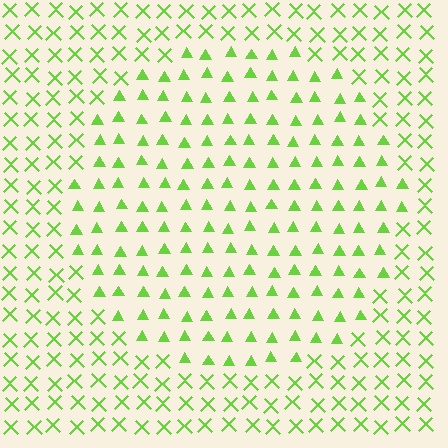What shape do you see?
I see a circle.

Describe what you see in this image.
The image is filled with small lime elements arranged in a uniform grid. A circle-shaped region contains triangles, while the surrounding area contains X marks. The boundary is defined purely by the change in element shape.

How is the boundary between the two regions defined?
The boundary is defined by a change in element shape: triangles inside vs. X marks outside. All elements share the same color and spacing.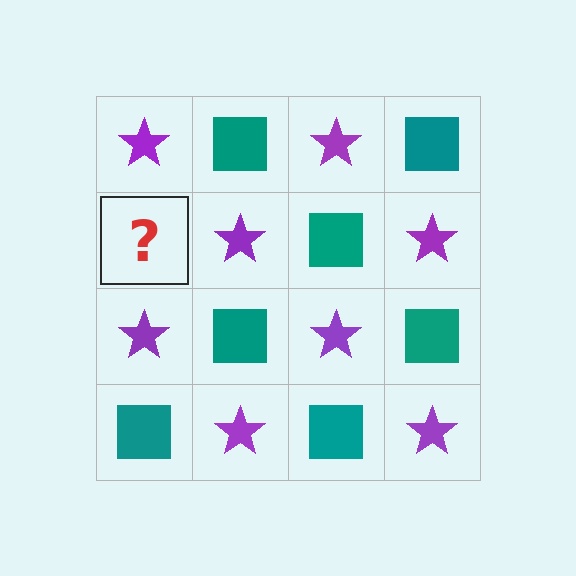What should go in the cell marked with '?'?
The missing cell should contain a teal square.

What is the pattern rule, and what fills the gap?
The rule is that it alternates purple star and teal square in a checkerboard pattern. The gap should be filled with a teal square.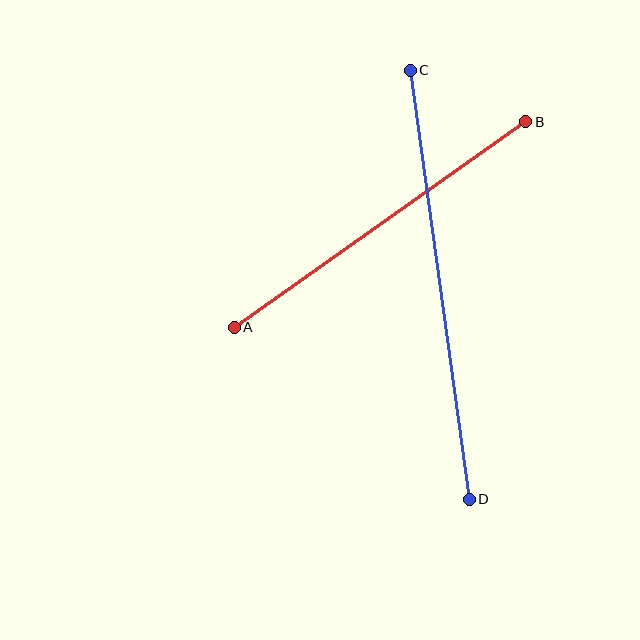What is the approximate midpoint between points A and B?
The midpoint is at approximately (380, 225) pixels.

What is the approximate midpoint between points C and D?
The midpoint is at approximately (440, 285) pixels.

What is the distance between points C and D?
The distance is approximately 433 pixels.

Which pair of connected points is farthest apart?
Points C and D are farthest apart.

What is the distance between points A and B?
The distance is approximately 356 pixels.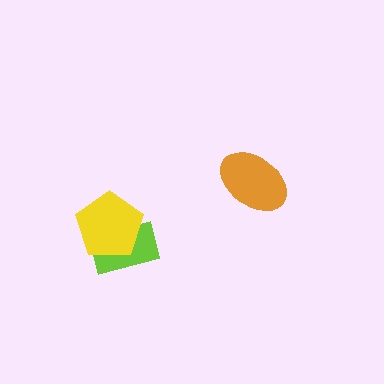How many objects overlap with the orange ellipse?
0 objects overlap with the orange ellipse.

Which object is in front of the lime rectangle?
The yellow pentagon is in front of the lime rectangle.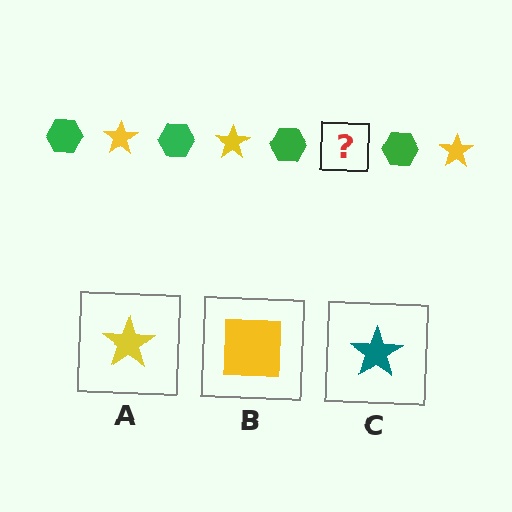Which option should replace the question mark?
Option A.